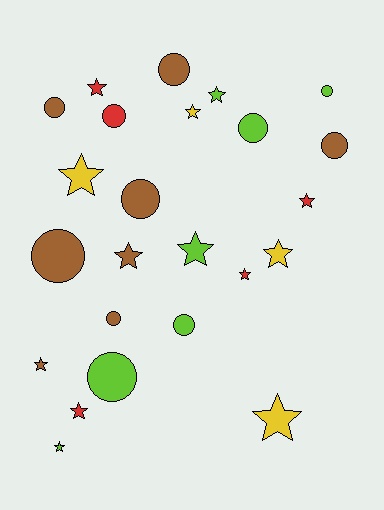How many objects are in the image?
There are 24 objects.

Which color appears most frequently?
Brown, with 8 objects.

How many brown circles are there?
There are 6 brown circles.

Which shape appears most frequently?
Star, with 13 objects.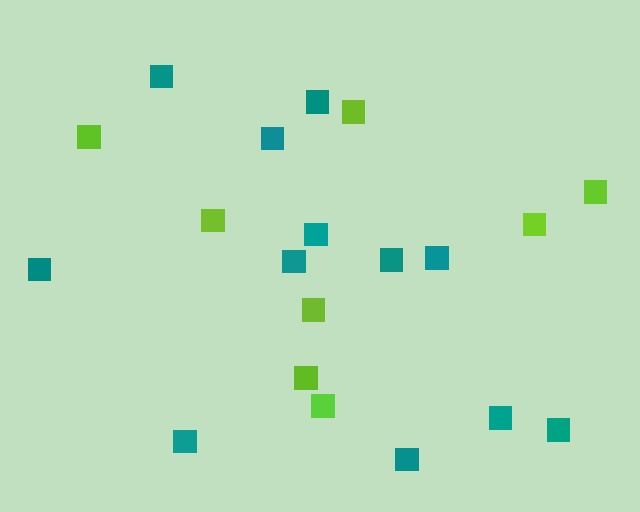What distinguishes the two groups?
There are 2 groups: one group of lime squares (8) and one group of teal squares (12).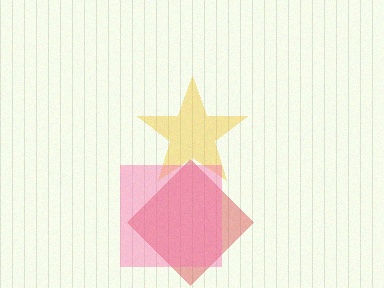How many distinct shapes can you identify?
There are 3 distinct shapes: a red diamond, a yellow star, a pink square.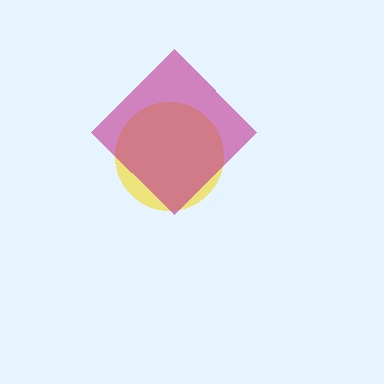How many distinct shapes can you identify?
There are 2 distinct shapes: a yellow circle, a magenta diamond.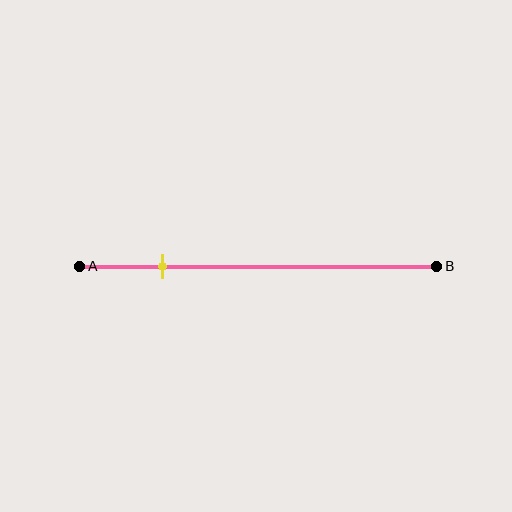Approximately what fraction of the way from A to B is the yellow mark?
The yellow mark is approximately 25% of the way from A to B.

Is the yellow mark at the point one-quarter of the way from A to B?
Yes, the mark is approximately at the one-quarter point.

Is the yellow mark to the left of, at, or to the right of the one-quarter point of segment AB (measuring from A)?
The yellow mark is approximately at the one-quarter point of segment AB.